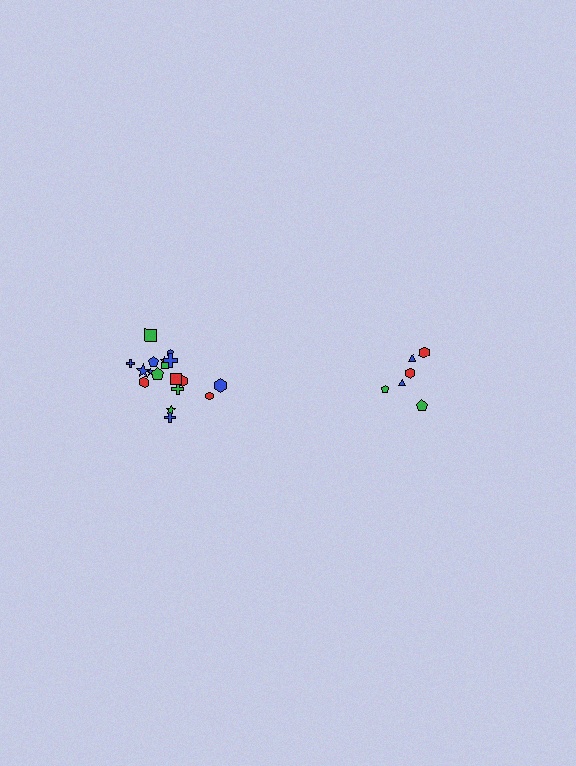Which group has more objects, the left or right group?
The left group.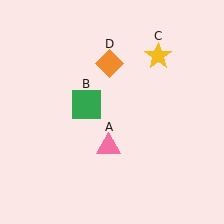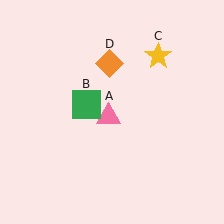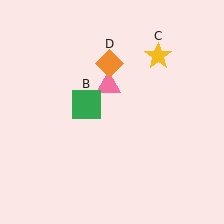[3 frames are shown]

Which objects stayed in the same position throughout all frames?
Green square (object B) and yellow star (object C) and orange diamond (object D) remained stationary.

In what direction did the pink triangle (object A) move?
The pink triangle (object A) moved up.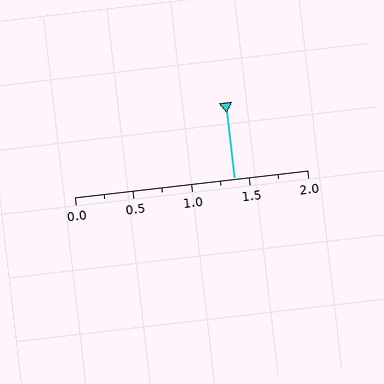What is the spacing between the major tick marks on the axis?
The major ticks are spaced 0.5 apart.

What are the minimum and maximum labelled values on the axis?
The axis runs from 0.0 to 2.0.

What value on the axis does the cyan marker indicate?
The marker indicates approximately 1.38.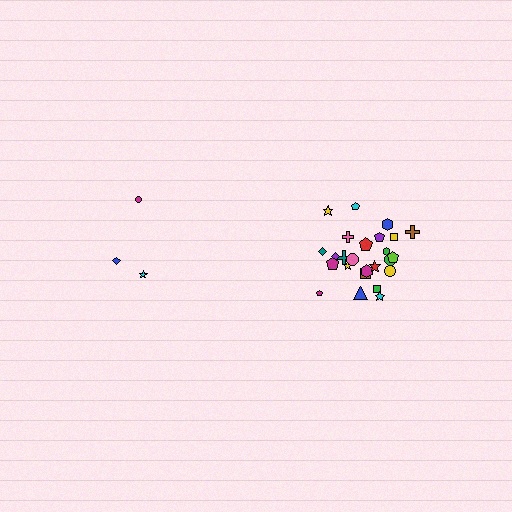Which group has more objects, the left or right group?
The right group.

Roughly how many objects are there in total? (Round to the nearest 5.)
Roughly 30 objects in total.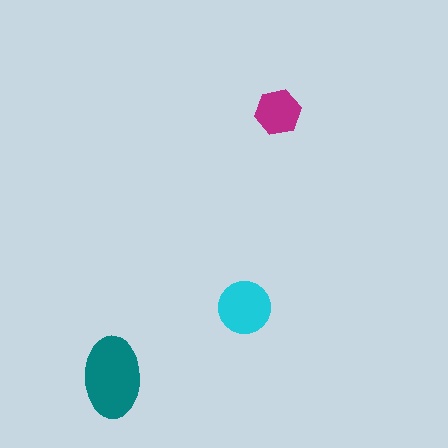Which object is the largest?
The teal ellipse.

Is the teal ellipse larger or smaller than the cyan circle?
Larger.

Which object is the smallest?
The magenta hexagon.